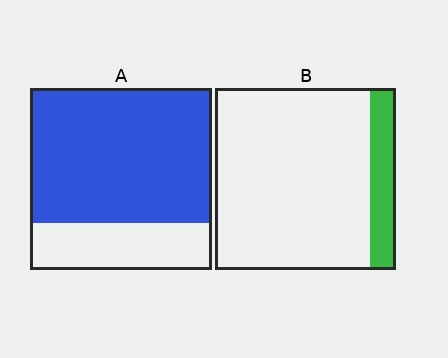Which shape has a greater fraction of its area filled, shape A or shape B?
Shape A.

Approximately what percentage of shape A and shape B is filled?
A is approximately 75% and B is approximately 15%.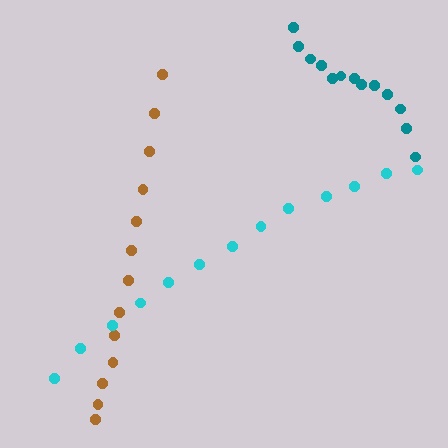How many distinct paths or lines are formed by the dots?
There are 3 distinct paths.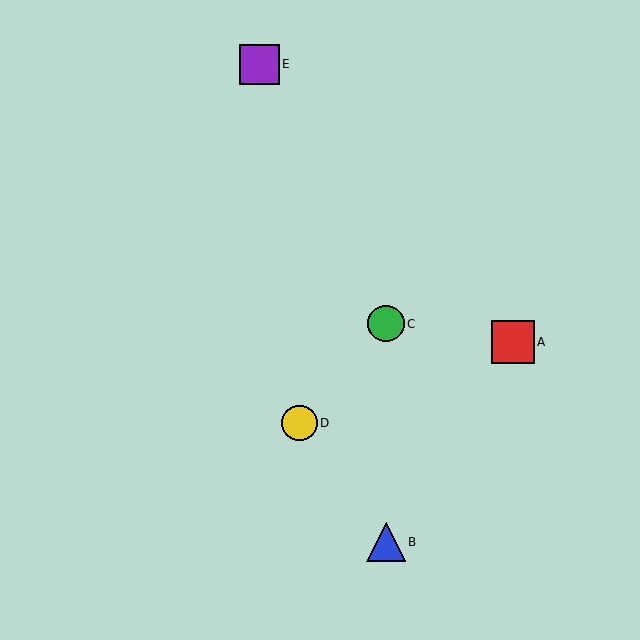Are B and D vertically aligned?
No, B is at x≈386 and D is at x≈299.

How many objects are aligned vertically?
2 objects (B, C) are aligned vertically.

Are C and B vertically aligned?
Yes, both are at x≈386.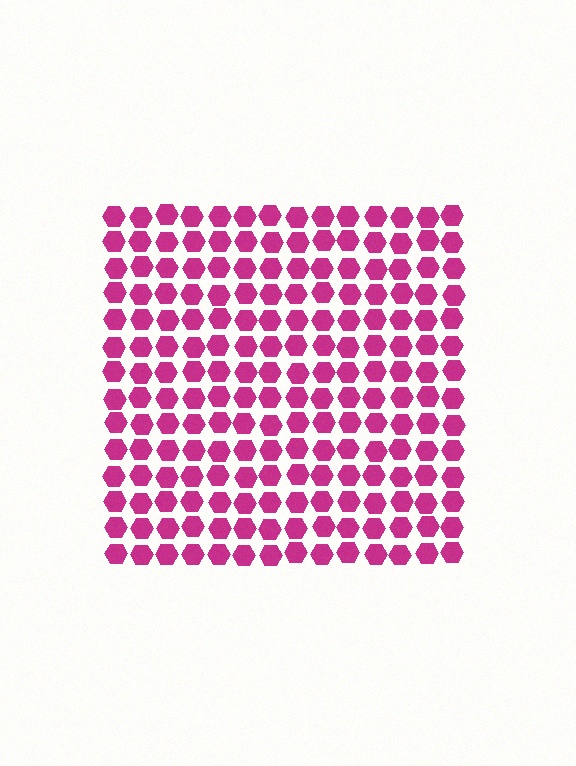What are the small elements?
The small elements are hexagons.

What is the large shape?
The large shape is a square.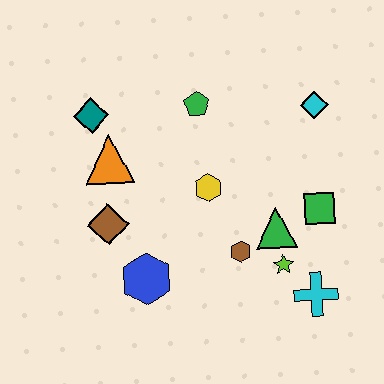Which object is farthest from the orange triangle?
The cyan cross is farthest from the orange triangle.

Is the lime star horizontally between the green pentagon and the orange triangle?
No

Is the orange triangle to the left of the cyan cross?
Yes